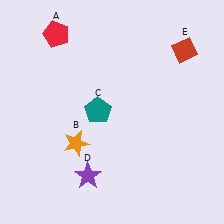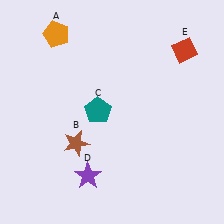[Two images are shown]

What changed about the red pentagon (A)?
In Image 1, A is red. In Image 2, it changed to orange.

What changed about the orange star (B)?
In Image 1, B is orange. In Image 2, it changed to brown.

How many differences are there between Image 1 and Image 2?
There are 2 differences between the two images.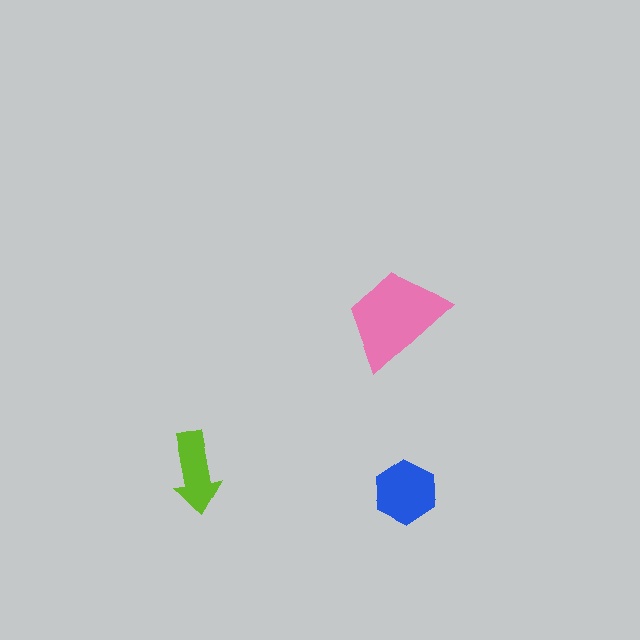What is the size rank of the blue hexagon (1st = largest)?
2nd.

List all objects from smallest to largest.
The lime arrow, the blue hexagon, the pink trapezoid.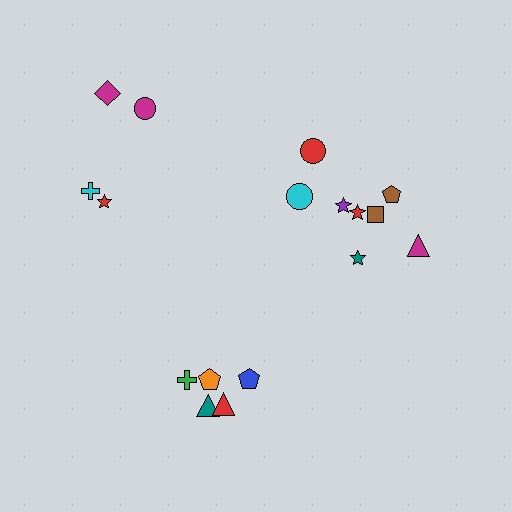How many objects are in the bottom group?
There are 5 objects.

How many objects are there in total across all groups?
There are 17 objects.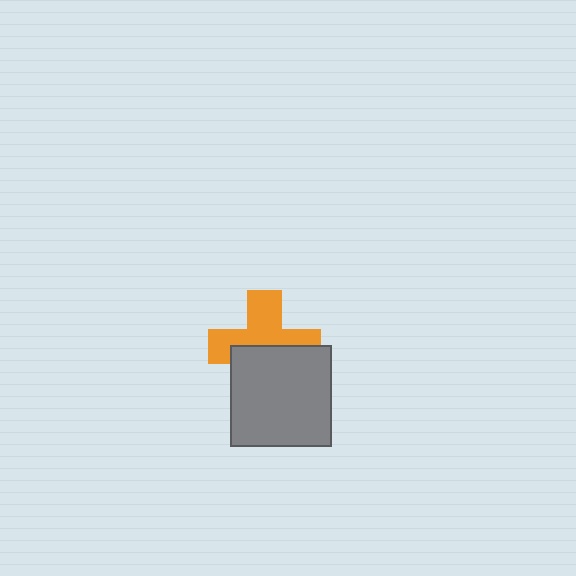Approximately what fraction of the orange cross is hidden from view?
Roughly 46% of the orange cross is hidden behind the gray square.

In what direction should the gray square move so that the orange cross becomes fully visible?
The gray square should move down. That is the shortest direction to clear the overlap and leave the orange cross fully visible.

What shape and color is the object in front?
The object in front is a gray square.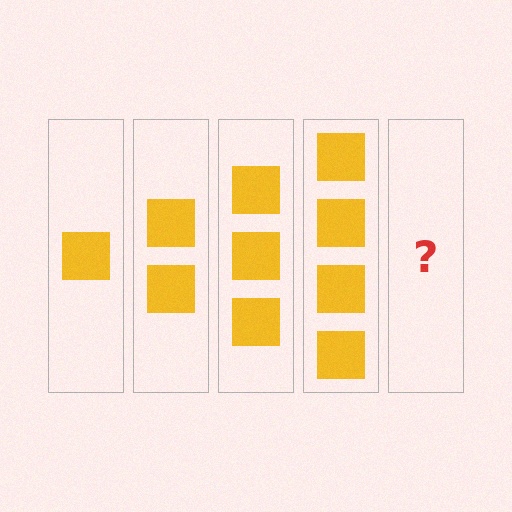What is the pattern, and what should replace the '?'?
The pattern is that each step adds one more square. The '?' should be 5 squares.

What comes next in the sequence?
The next element should be 5 squares.